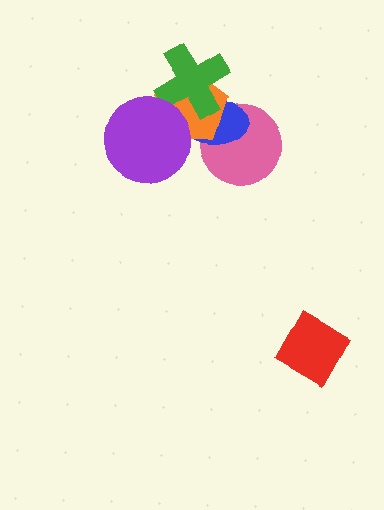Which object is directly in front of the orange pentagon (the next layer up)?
The green cross is directly in front of the orange pentagon.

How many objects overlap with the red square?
0 objects overlap with the red square.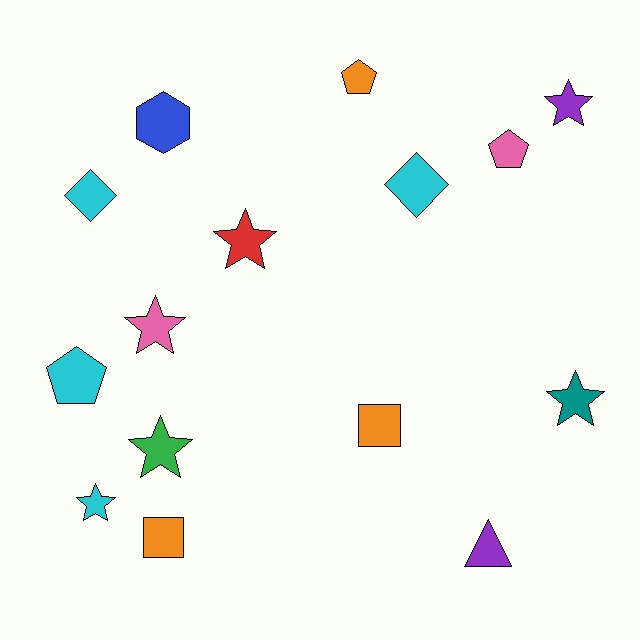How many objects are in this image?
There are 15 objects.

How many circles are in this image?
There are no circles.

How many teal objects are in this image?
There is 1 teal object.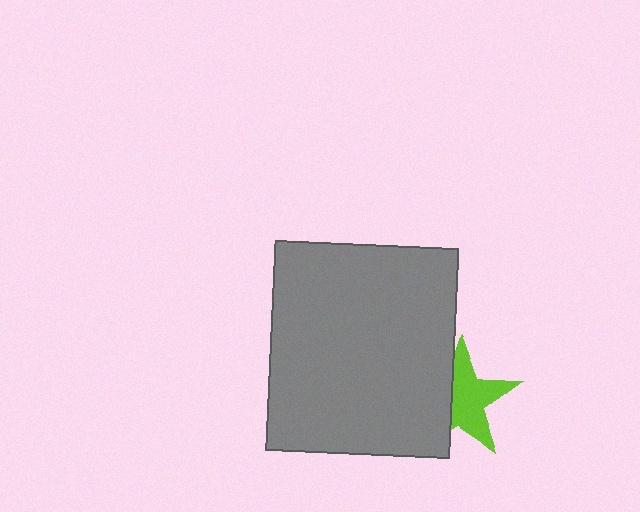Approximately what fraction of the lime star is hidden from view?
Roughly 39% of the lime star is hidden behind the gray rectangle.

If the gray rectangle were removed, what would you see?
You would see the complete lime star.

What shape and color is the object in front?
The object in front is a gray rectangle.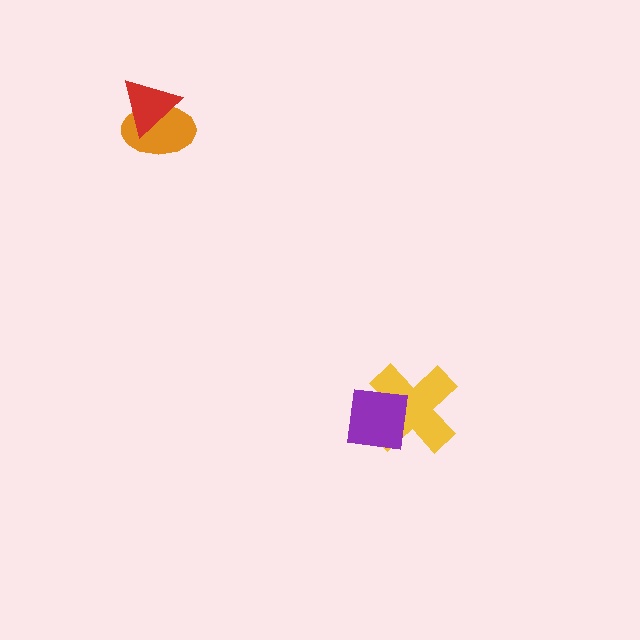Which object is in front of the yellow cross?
The purple square is in front of the yellow cross.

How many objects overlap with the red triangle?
1 object overlaps with the red triangle.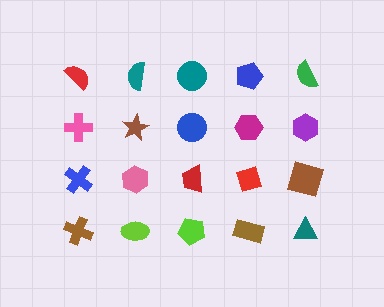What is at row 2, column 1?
A pink cross.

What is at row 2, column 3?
A blue circle.